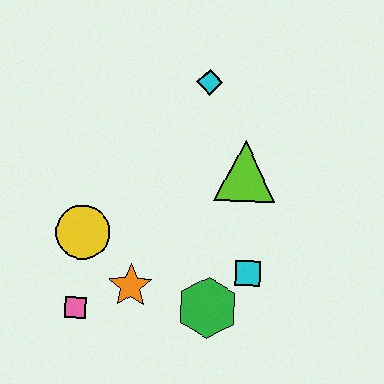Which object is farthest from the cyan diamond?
The pink square is farthest from the cyan diamond.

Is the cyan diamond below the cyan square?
No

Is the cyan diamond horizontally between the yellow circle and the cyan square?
Yes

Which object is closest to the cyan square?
The green hexagon is closest to the cyan square.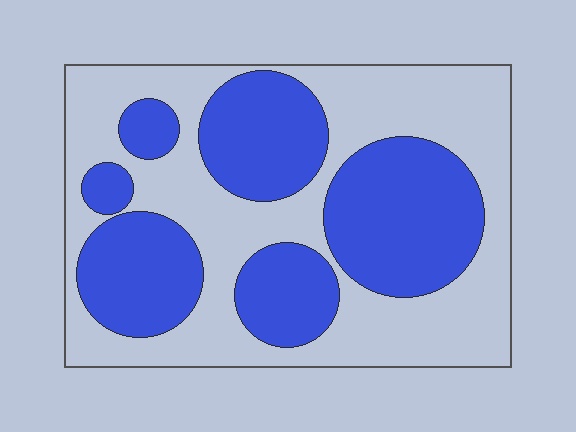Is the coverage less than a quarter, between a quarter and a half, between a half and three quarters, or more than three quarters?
Between a quarter and a half.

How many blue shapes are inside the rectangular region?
6.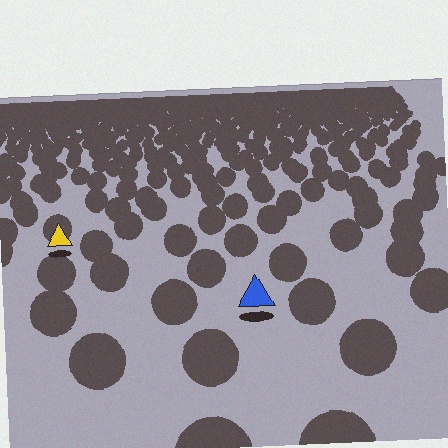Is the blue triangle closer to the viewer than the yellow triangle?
Yes. The blue triangle is closer — you can tell from the texture gradient: the ground texture is coarser near it.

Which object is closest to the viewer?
The blue triangle is closest. The texture marks near it are larger and more spread out.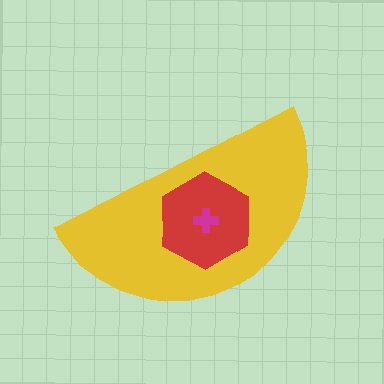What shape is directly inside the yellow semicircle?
The red hexagon.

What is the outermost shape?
The yellow semicircle.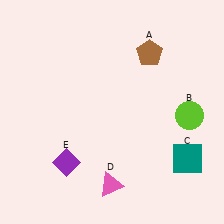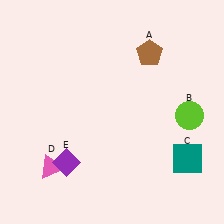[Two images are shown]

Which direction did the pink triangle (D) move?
The pink triangle (D) moved left.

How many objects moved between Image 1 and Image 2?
1 object moved between the two images.